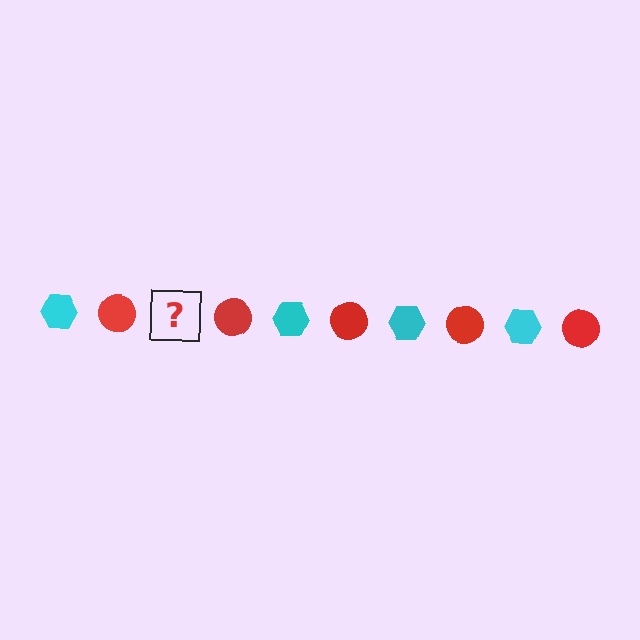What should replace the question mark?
The question mark should be replaced with a cyan hexagon.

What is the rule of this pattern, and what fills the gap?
The rule is that the pattern alternates between cyan hexagon and red circle. The gap should be filled with a cyan hexagon.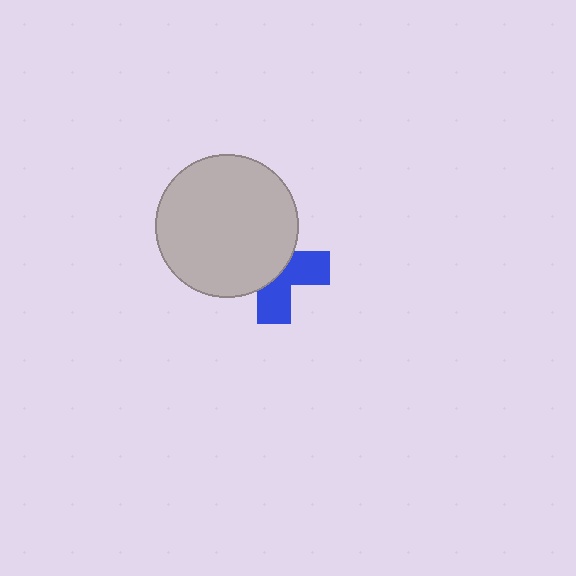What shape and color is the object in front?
The object in front is a light gray circle.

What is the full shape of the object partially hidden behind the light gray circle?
The partially hidden object is a blue cross.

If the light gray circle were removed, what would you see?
You would see the complete blue cross.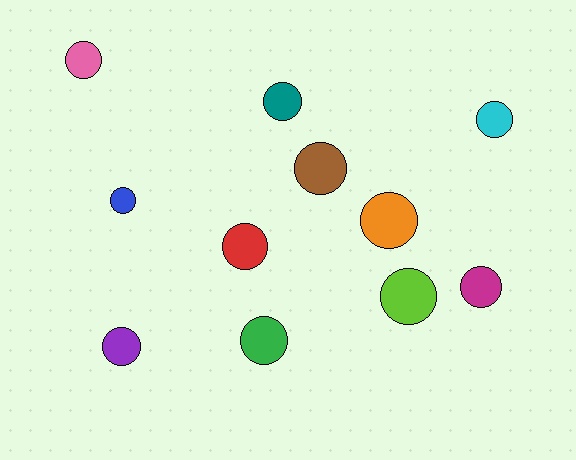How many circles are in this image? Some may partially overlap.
There are 11 circles.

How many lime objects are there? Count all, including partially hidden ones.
There is 1 lime object.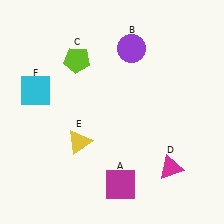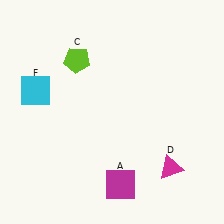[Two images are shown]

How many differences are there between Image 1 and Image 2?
There are 2 differences between the two images.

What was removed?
The purple circle (B), the yellow triangle (E) were removed in Image 2.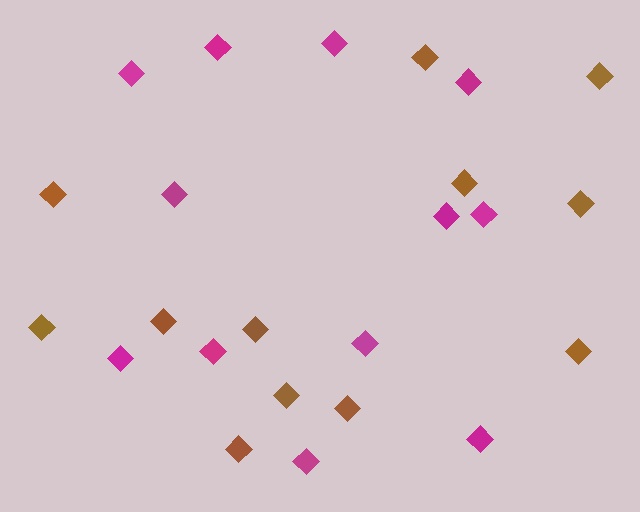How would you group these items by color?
There are 2 groups: one group of brown diamonds (12) and one group of magenta diamonds (12).